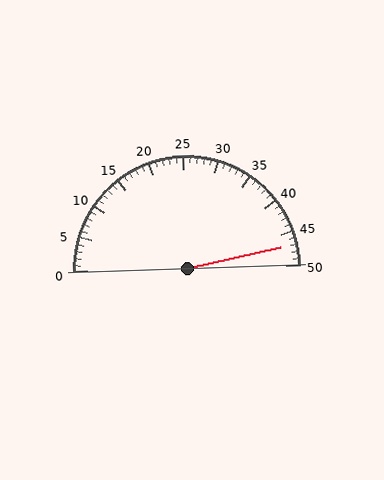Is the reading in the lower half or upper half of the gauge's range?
The reading is in the upper half of the range (0 to 50).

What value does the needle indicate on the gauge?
The needle indicates approximately 47.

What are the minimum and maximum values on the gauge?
The gauge ranges from 0 to 50.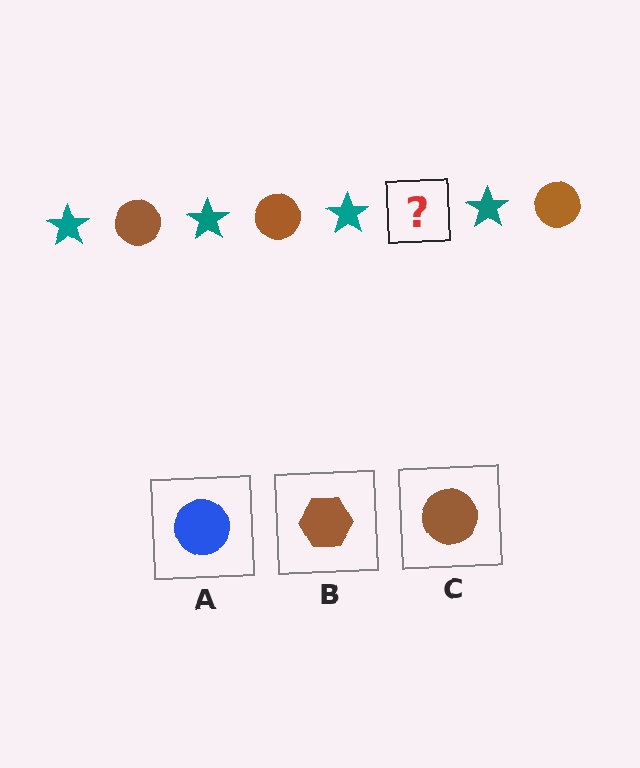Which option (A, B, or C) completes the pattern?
C.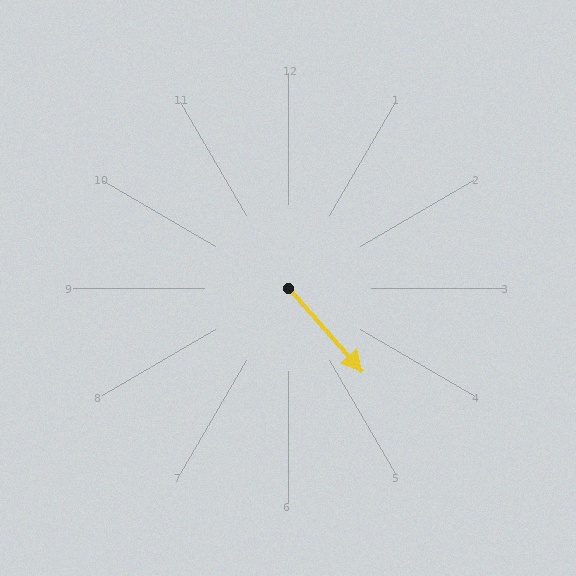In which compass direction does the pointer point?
Southeast.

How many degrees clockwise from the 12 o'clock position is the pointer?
Approximately 138 degrees.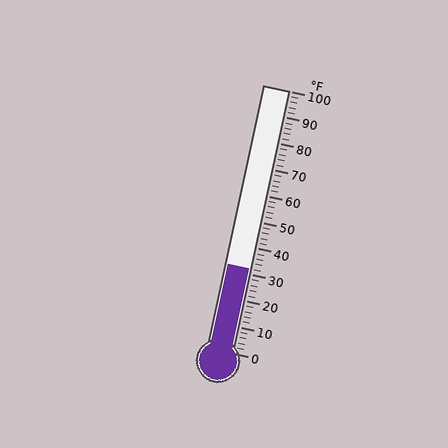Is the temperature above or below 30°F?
The temperature is above 30°F.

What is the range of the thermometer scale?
The thermometer scale ranges from 0°F to 100°F.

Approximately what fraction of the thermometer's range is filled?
The thermometer is filled to approximately 30% of its range.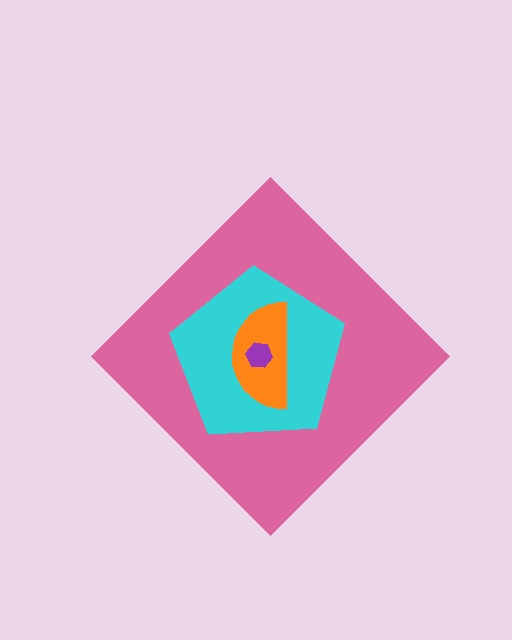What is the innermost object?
The purple hexagon.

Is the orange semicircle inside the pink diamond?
Yes.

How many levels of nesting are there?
4.